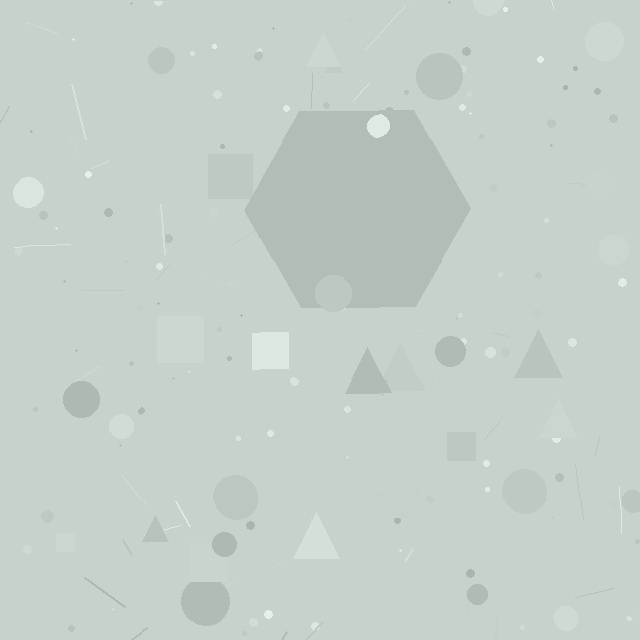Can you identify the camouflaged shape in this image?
The camouflaged shape is a hexagon.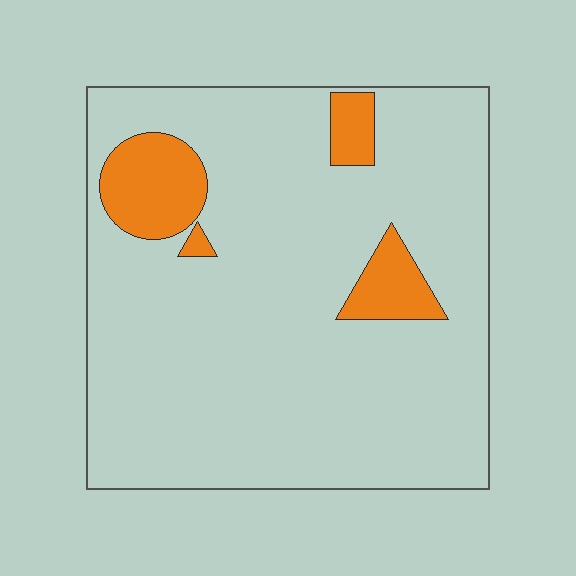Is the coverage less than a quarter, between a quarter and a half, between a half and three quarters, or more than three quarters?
Less than a quarter.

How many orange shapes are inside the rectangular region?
4.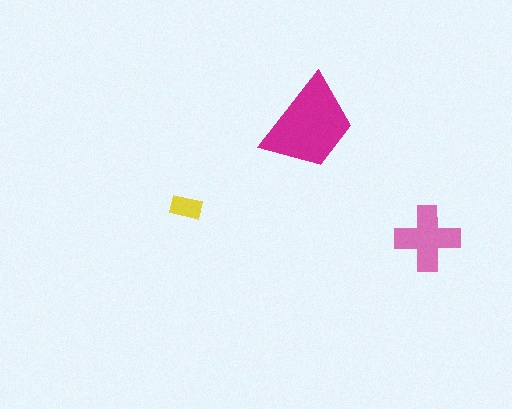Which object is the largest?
The magenta trapezoid.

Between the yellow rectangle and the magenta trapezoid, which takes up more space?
The magenta trapezoid.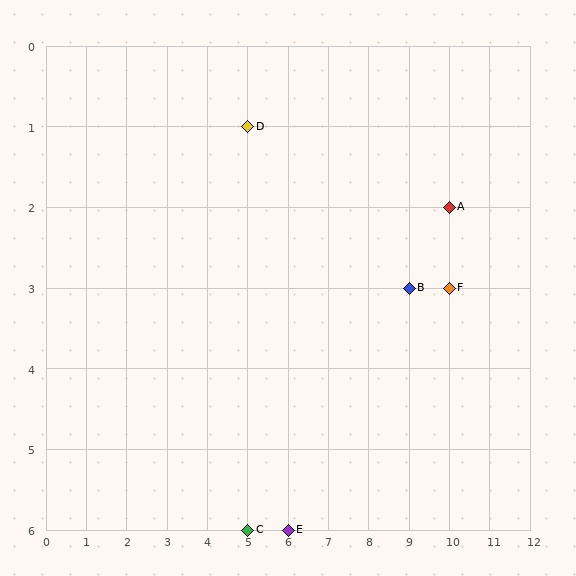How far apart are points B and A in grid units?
Points B and A are 1 column and 1 row apart (about 1.4 grid units diagonally).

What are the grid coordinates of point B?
Point B is at grid coordinates (9, 3).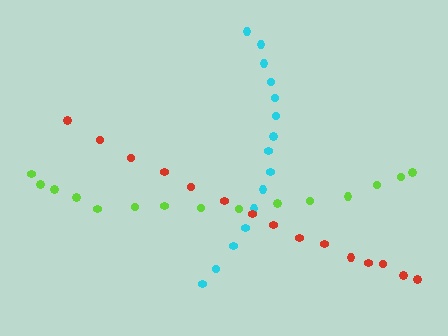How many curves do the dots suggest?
There are 3 distinct paths.